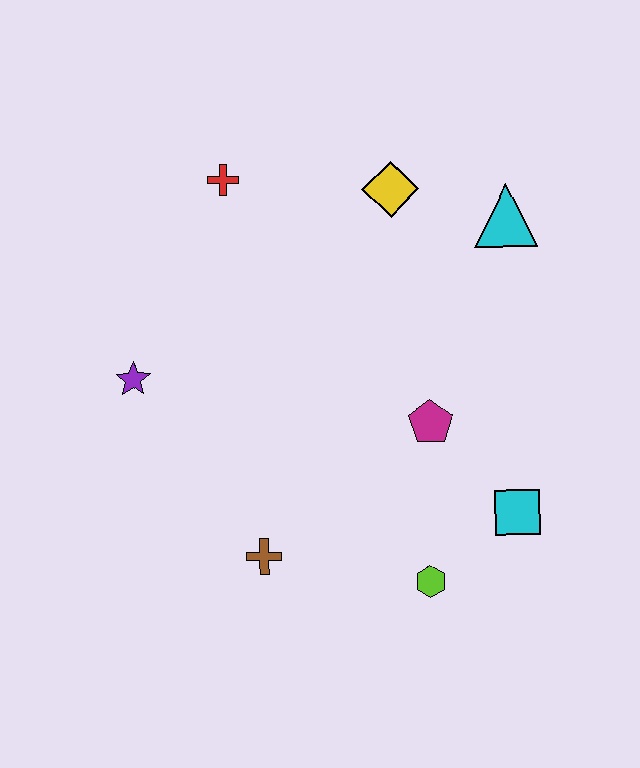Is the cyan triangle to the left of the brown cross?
No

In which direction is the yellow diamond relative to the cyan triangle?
The yellow diamond is to the left of the cyan triangle.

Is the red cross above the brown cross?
Yes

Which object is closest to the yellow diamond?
The cyan triangle is closest to the yellow diamond.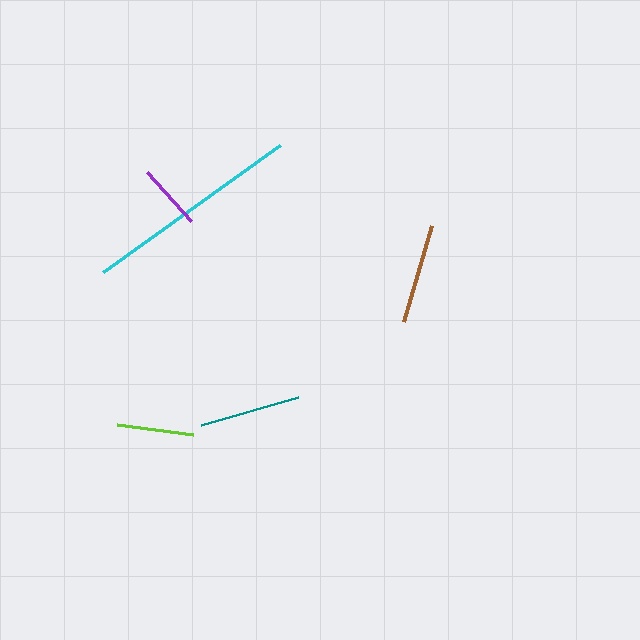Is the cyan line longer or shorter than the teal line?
The cyan line is longer than the teal line.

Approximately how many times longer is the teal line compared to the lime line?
The teal line is approximately 1.3 times the length of the lime line.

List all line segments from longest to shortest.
From longest to shortest: cyan, teal, brown, lime, purple.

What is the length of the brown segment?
The brown segment is approximately 100 pixels long.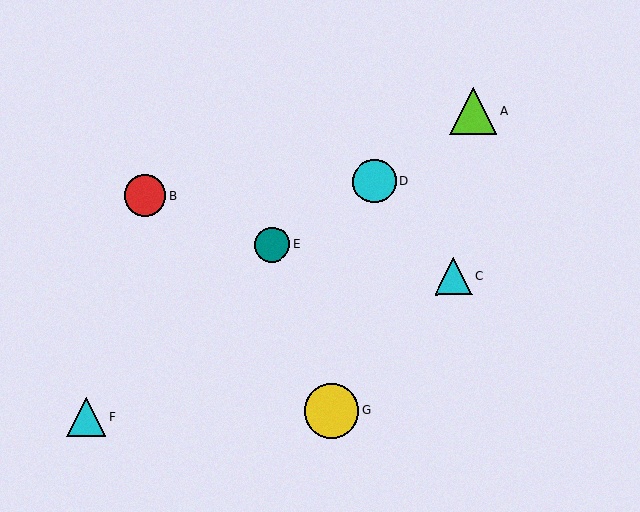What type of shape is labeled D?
Shape D is a cyan circle.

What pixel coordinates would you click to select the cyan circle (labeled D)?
Click at (374, 181) to select the cyan circle D.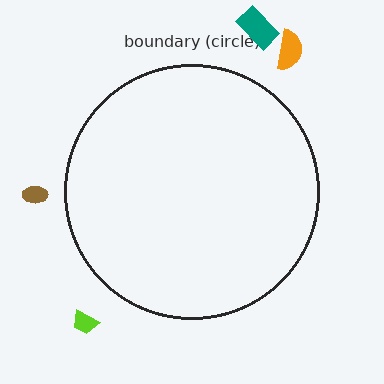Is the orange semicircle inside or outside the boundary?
Outside.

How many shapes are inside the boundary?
0 inside, 4 outside.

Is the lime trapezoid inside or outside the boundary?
Outside.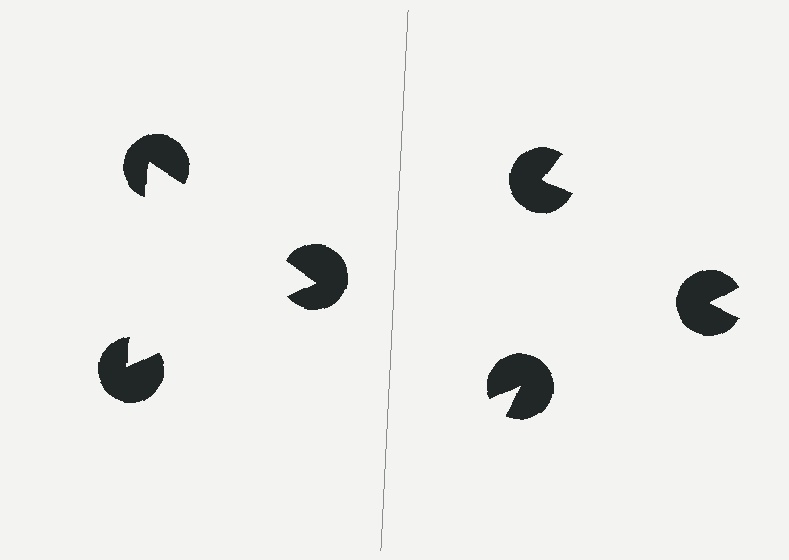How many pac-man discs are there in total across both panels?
6 — 3 on each side.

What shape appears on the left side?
An illusory triangle.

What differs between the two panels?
The pac-man discs are positioned identically on both sides; only the wedge orientations differ. On the left they align to a triangle; on the right they are misaligned.